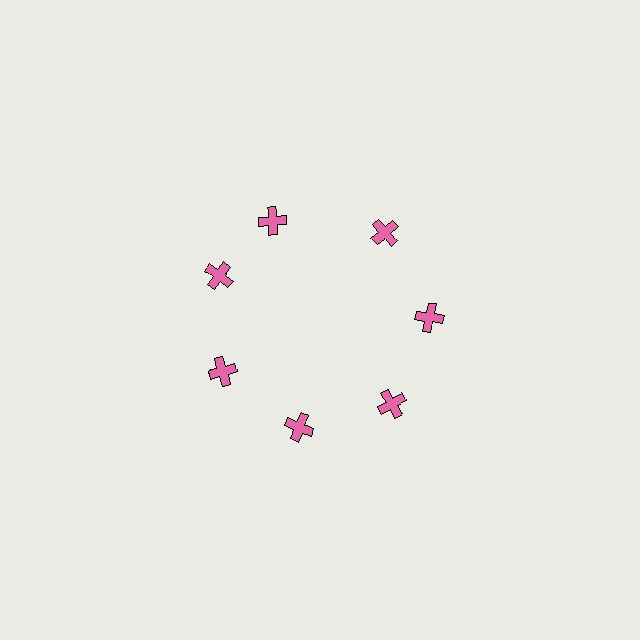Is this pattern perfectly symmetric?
No. The 7 pink crosses are arranged in a ring, but one element near the 12 o'clock position is rotated out of alignment along the ring, breaking the 7-fold rotational symmetry.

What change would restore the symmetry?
The symmetry would be restored by rotating it back into even spacing with its neighbors so that all 7 crosses sit at equal angles and equal distance from the center.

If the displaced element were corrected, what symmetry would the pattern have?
It would have 7-fold rotational symmetry — the pattern would map onto itself every 51 degrees.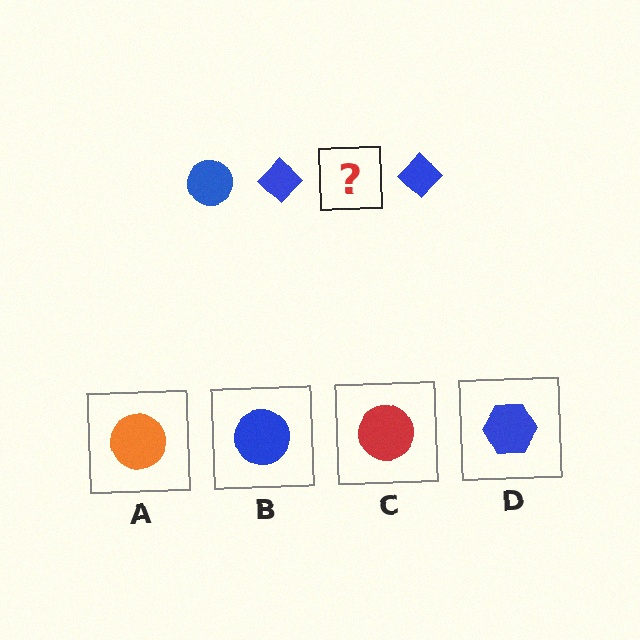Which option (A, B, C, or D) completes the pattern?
B.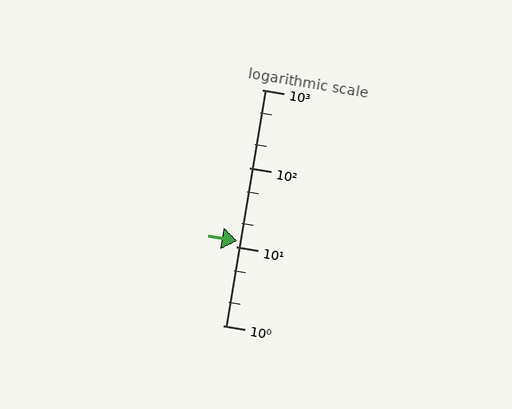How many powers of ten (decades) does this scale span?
The scale spans 3 decades, from 1 to 1000.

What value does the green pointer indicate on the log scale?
The pointer indicates approximately 12.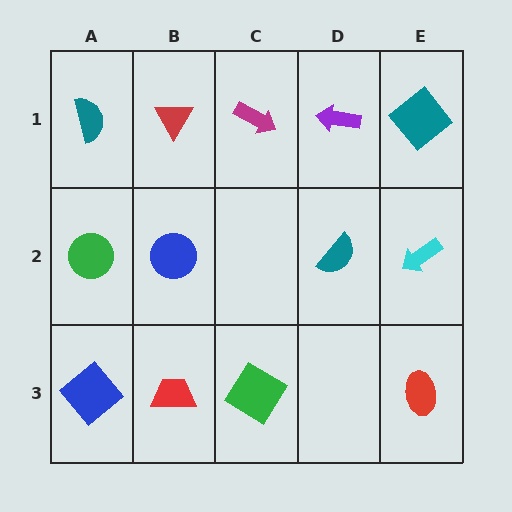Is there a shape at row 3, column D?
No, that cell is empty.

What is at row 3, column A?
A blue diamond.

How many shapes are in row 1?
5 shapes.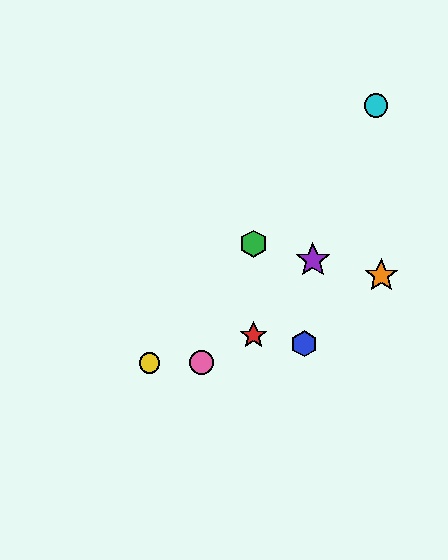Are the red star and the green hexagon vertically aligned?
Yes, both are at x≈254.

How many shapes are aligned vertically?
2 shapes (the red star, the green hexagon) are aligned vertically.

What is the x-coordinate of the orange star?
The orange star is at x≈381.